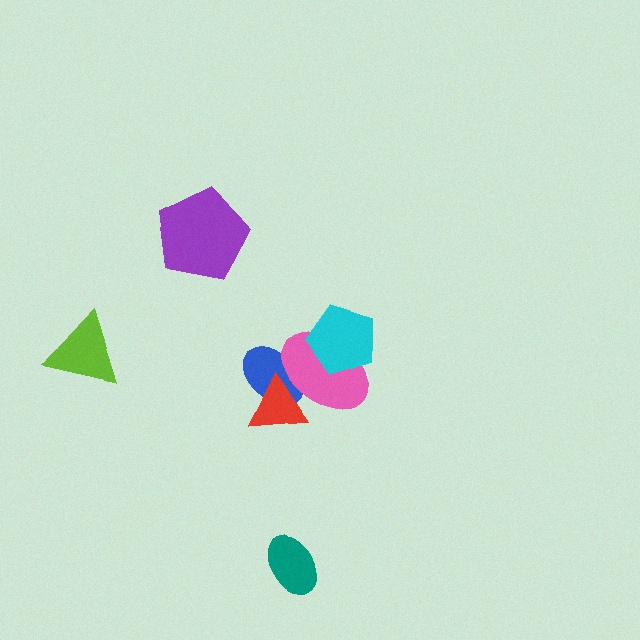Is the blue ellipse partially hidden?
Yes, it is partially covered by another shape.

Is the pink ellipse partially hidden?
Yes, it is partially covered by another shape.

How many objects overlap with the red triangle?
2 objects overlap with the red triangle.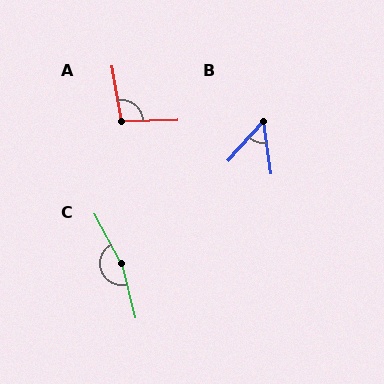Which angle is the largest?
C, at approximately 166 degrees.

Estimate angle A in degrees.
Approximately 97 degrees.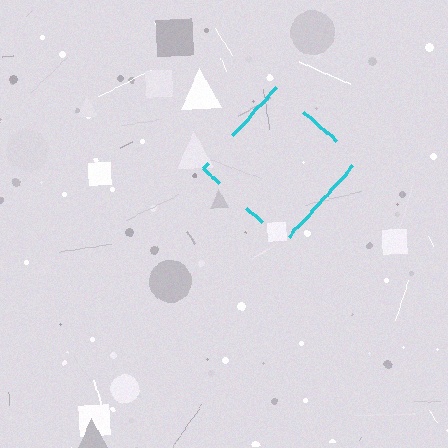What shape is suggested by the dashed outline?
The dashed outline suggests a diamond.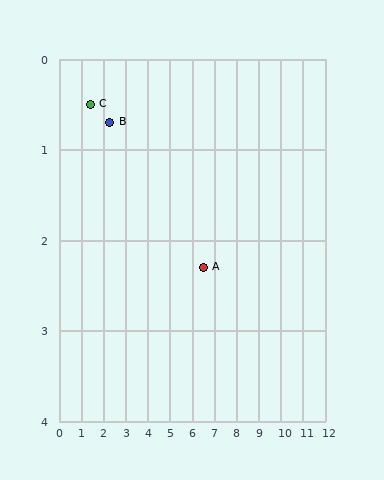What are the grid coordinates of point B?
Point B is at approximately (2.3, 0.7).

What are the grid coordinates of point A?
Point A is at approximately (6.5, 2.3).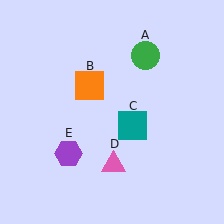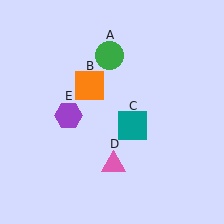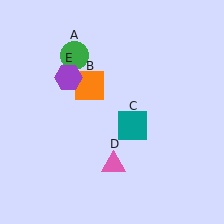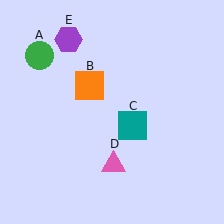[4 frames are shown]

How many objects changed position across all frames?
2 objects changed position: green circle (object A), purple hexagon (object E).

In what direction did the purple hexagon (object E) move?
The purple hexagon (object E) moved up.